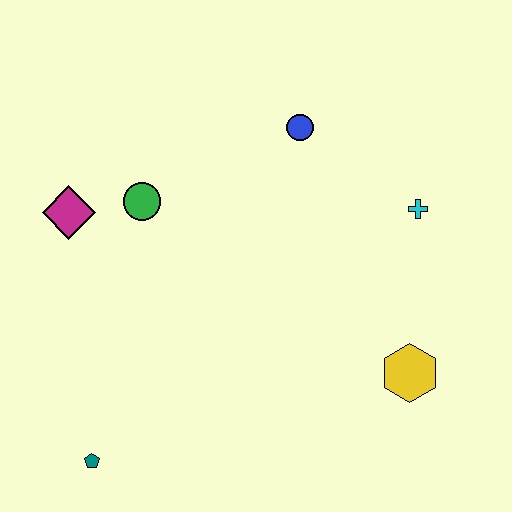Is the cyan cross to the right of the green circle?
Yes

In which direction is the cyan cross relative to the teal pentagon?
The cyan cross is to the right of the teal pentagon.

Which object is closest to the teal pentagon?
The magenta diamond is closest to the teal pentagon.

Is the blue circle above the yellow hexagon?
Yes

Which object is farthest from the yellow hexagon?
The magenta diamond is farthest from the yellow hexagon.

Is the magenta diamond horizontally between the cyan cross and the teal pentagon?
No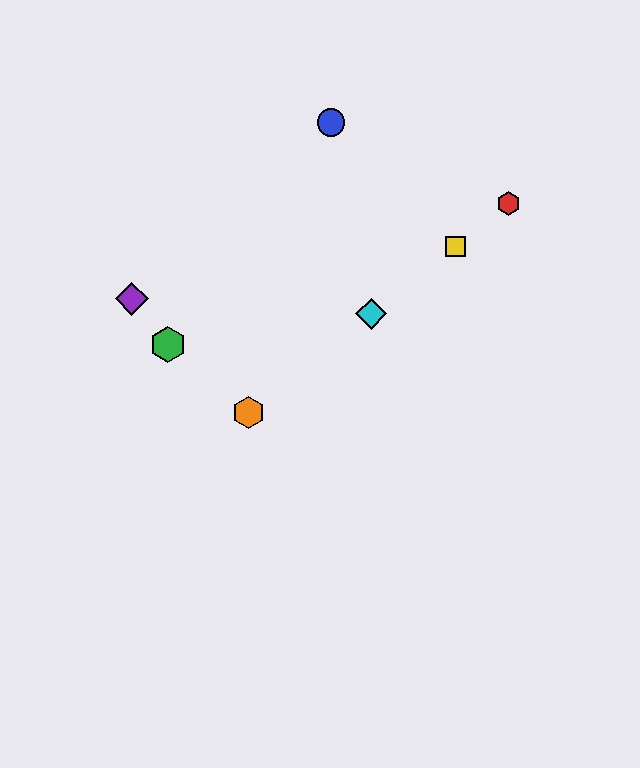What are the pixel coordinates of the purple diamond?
The purple diamond is at (132, 299).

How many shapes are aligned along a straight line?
4 shapes (the red hexagon, the yellow square, the orange hexagon, the cyan diamond) are aligned along a straight line.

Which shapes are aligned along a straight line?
The red hexagon, the yellow square, the orange hexagon, the cyan diamond are aligned along a straight line.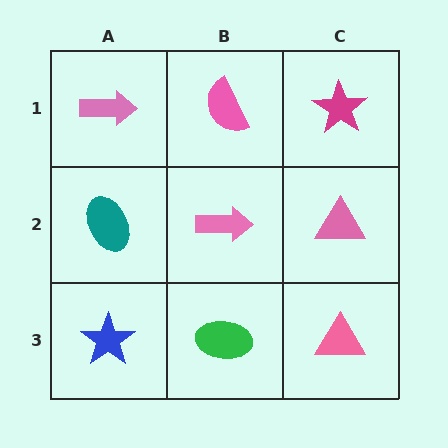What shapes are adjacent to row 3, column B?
A pink arrow (row 2, column B), a blue star (row 3, column A), a pink triangle (row 3, column C).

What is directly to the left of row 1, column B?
A pink arrow.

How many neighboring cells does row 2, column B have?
4.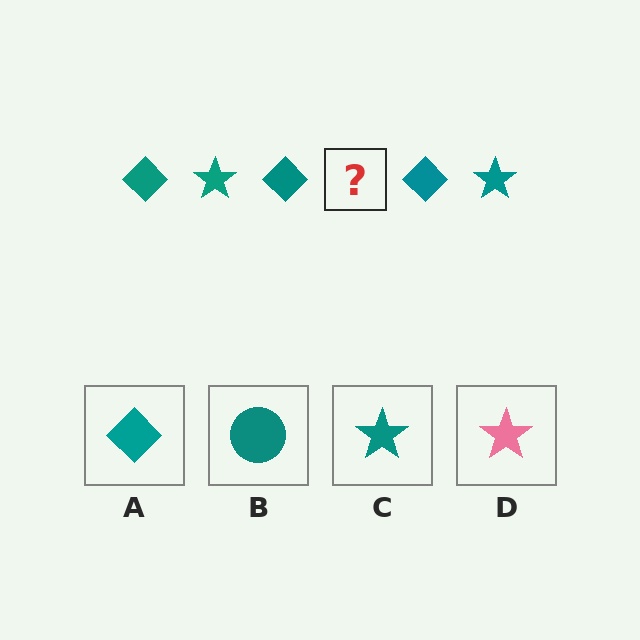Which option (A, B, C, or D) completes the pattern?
C.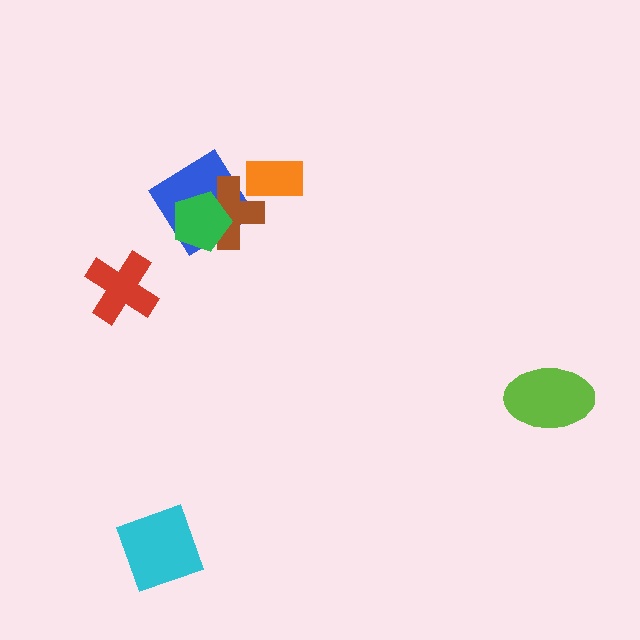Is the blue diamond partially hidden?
Yes, it is partially covered by another shape.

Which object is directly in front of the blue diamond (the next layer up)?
The brown cross is directly in front of the blue diamond.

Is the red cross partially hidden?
No, no other shape covers it.